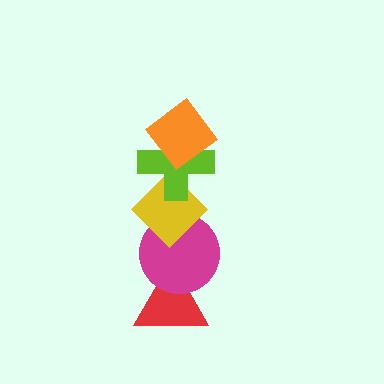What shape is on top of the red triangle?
The magenta circle is on top of the red triangle.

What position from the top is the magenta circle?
The magenta circle is 4th from the top.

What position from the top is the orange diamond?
The orange diamond is 1st from the top.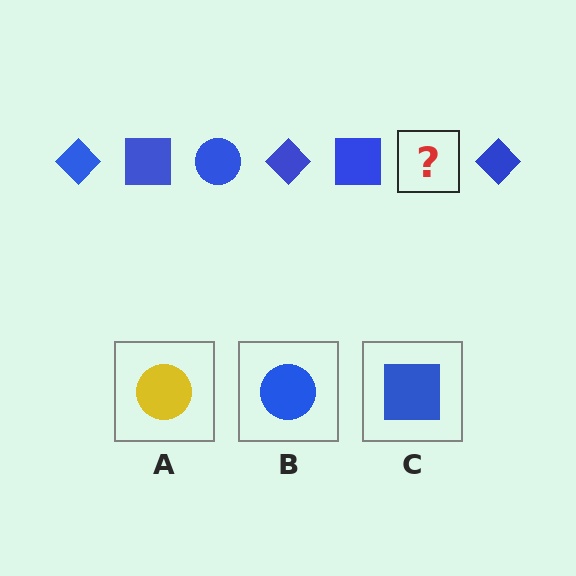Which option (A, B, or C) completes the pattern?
B.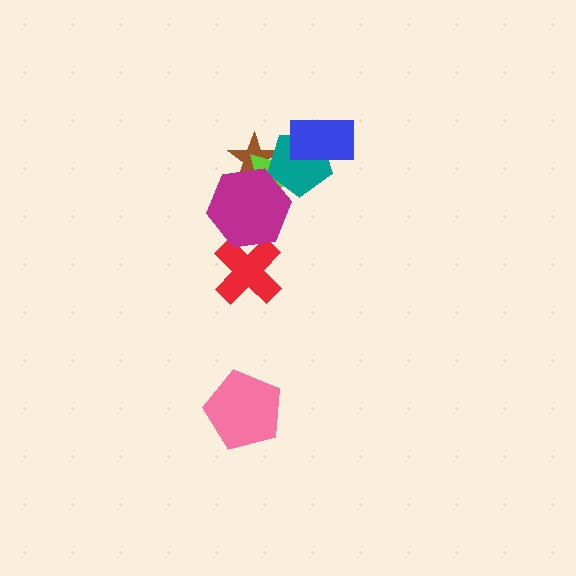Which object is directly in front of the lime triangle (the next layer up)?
The teal pentagon is directly in front of the lime triangle.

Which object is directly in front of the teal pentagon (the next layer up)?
The magenta hexagon is directly in front of the teal pentagon.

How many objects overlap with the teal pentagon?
4 objects overlap with the teal pentagon.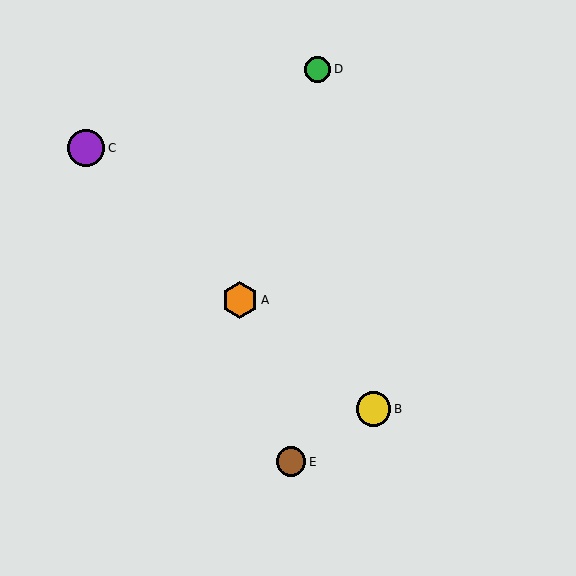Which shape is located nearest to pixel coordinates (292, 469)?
The brown circle (labeled E) at (291, 462) is nearest to that location.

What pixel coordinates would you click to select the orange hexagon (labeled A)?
Click at (240, 300) to select the orange hexagon A.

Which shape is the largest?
The purple circle (labeled C) is the largest.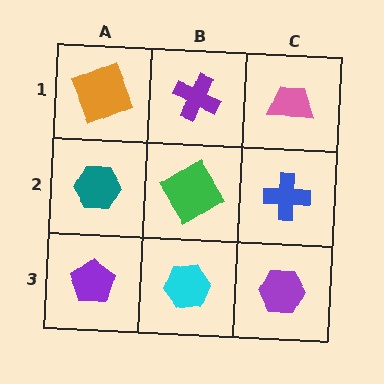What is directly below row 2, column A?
A purple pentagon.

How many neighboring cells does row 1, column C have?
2.